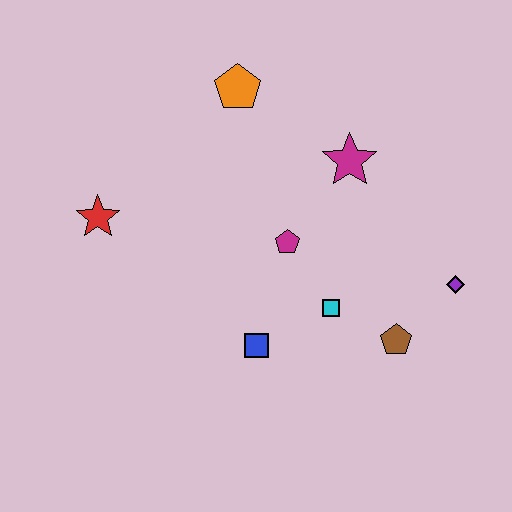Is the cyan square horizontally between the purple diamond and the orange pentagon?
Yes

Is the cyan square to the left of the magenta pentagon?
No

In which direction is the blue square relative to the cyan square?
The blue square is to the left of the cyan square.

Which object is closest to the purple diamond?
The brown pentagon is closest to the purple diamond.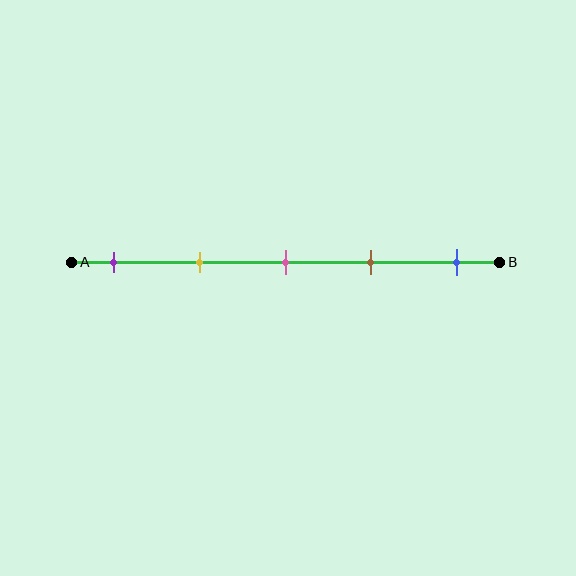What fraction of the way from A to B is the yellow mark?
The yellow mark is approximately 30% (0.3) of the way from A to B.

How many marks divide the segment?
There are 5 marks dividing the segment.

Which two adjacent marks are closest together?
The pink and brown marks are the closest adjacent pair.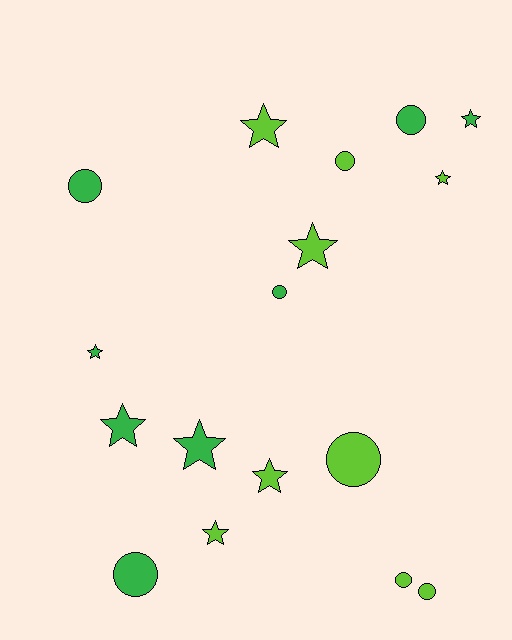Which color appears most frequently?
Lime, with 9 objects.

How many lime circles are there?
There are 4 lime circles.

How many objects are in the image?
There are 17 objects.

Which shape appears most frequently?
Star, with 9 objects.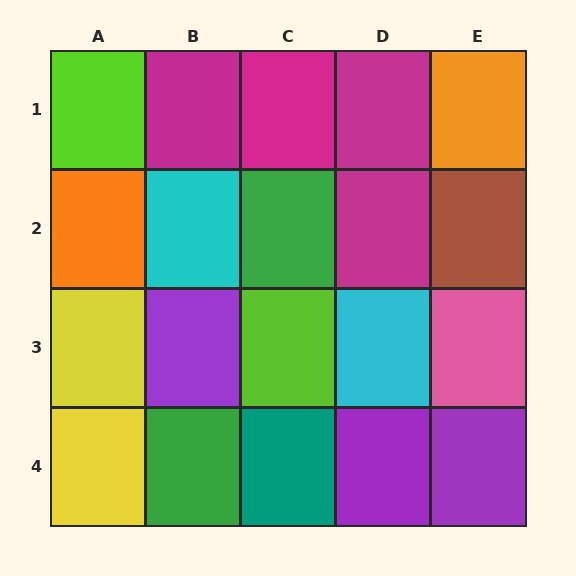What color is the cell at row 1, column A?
Lime.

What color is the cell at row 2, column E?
Brown.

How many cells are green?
2 cells are green.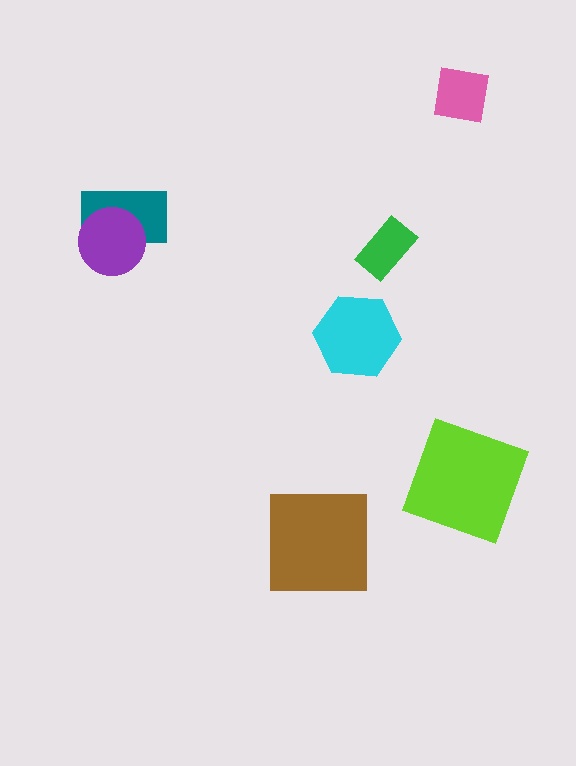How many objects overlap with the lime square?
0 objects overlap with the lime square.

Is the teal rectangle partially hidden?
Yes, it is partially covered by another shape.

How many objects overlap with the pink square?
0 objects overlap with the pink square.